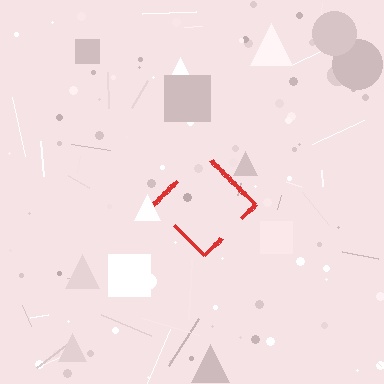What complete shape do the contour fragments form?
The contour fragments form a diamond.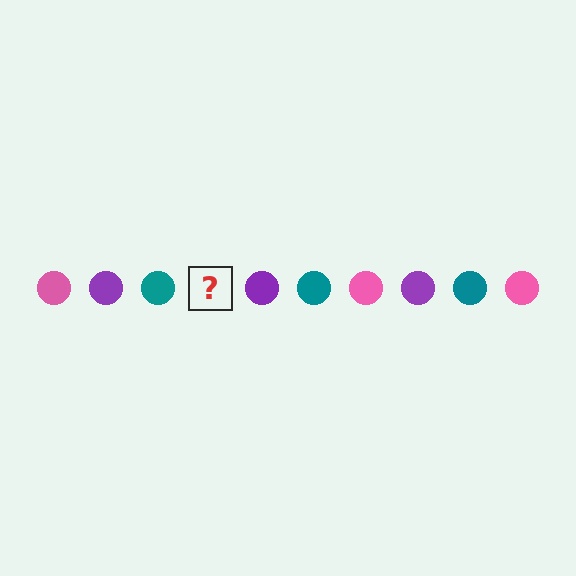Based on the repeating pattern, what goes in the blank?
The blank should be a pink circle.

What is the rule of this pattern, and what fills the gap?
The rule is that the pattern cycles through pink, purple, teal circles. The gap should be filled with a pink circle.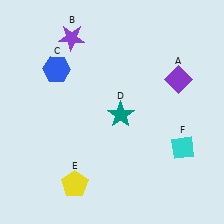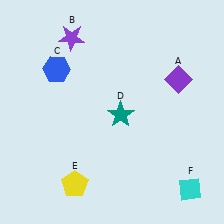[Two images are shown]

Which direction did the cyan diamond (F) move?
The cyan diamond (F) moved down.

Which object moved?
The cyan diamond (F) moved down.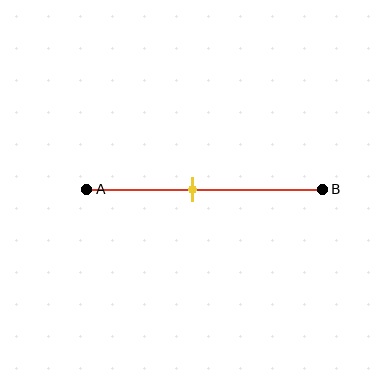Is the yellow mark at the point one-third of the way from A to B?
No, the mark is at about 45% from A, not at the 33% one-third point.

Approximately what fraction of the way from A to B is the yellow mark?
The yellow mark is approximately 45% of the way from A to B.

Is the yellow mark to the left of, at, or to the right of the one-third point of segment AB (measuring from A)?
The yellow mark is to the right of the one-third point of segment AB.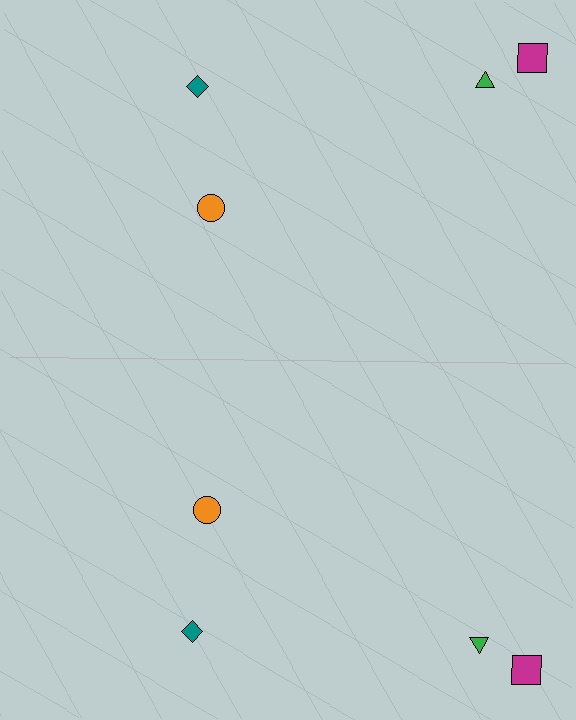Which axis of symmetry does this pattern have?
The pattern has a horizontal axis of symmetry running through the center of the image.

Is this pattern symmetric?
Yes, this pattern has bilateral (reflection) symmetry.